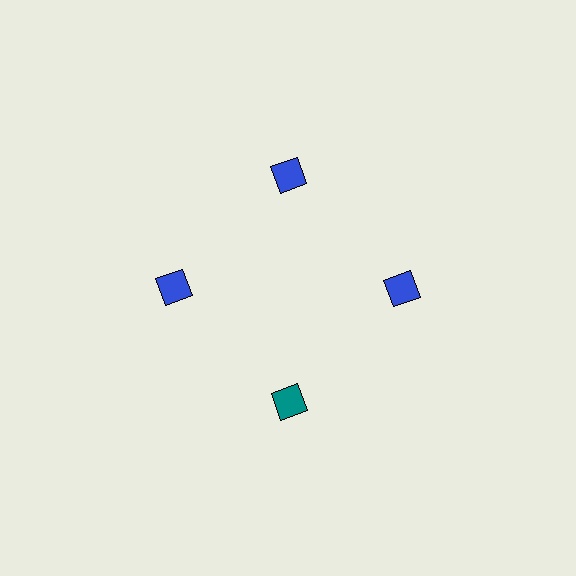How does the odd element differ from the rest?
It has a different color: teal instead of blue.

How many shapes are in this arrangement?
There are 4 shapes arranged in a ring pattern.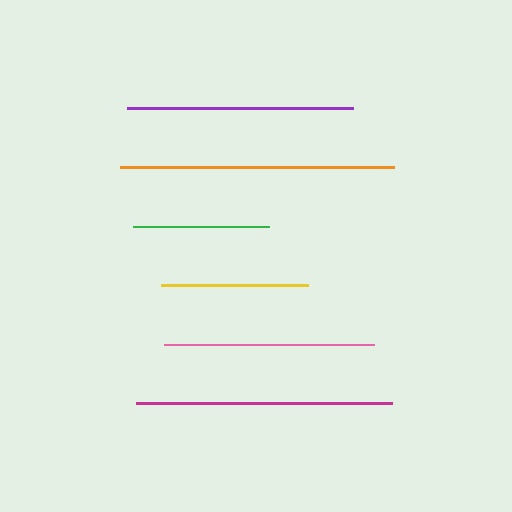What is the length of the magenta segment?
The magenta segment is approximately 256 pixels long.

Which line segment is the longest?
The orange line is the longest at approximately 274 pixels.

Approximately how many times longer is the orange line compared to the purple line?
The orange line is approximately 1.2 times the length of the purple line.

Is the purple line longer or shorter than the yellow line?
The purple line is longer than the yellow line.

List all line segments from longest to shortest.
From longest to shortest: orange, magenta, purple, pink, yellow, green.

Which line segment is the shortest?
The green line is the shortest at approximately 136 pixels.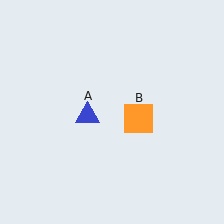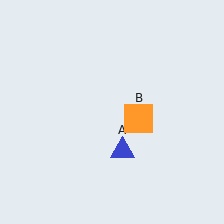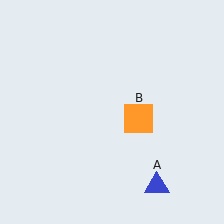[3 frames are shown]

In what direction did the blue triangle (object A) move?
The blue triangle (object A) moved down and to the right.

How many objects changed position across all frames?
1 object changed position: blue triangle (object A).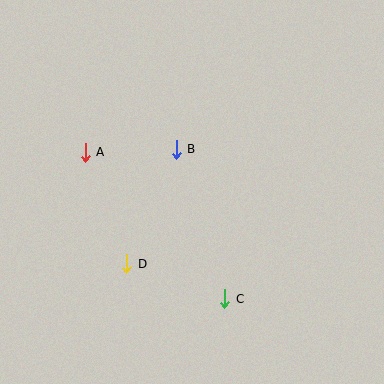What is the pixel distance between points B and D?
The distance between B and D is 125 pixels.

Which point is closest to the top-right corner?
Point B is closest to the top-right corner.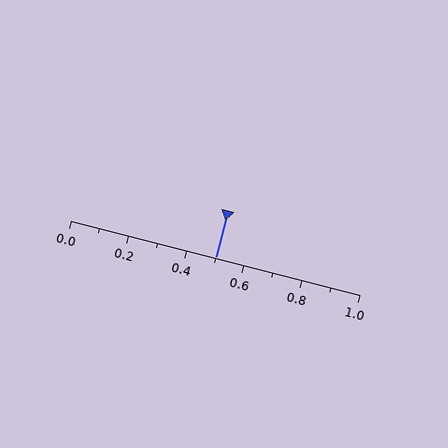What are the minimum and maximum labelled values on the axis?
The axis runs from 0.0 to 1.0.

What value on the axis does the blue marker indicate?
The marker indicates approximately 0.5.